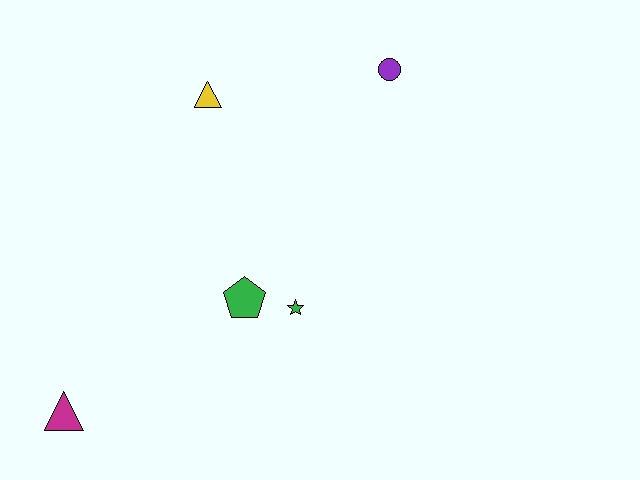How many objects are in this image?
There are 5 objects.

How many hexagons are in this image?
There are no hexagons.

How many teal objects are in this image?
There are no teal objects.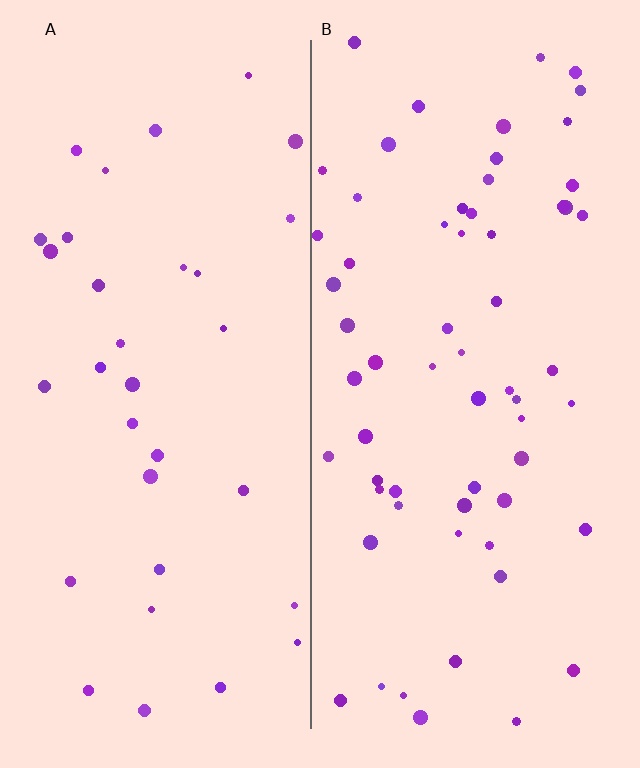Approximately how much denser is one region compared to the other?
Approximately 1.9× — region B over region A.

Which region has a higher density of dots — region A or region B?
B (the right).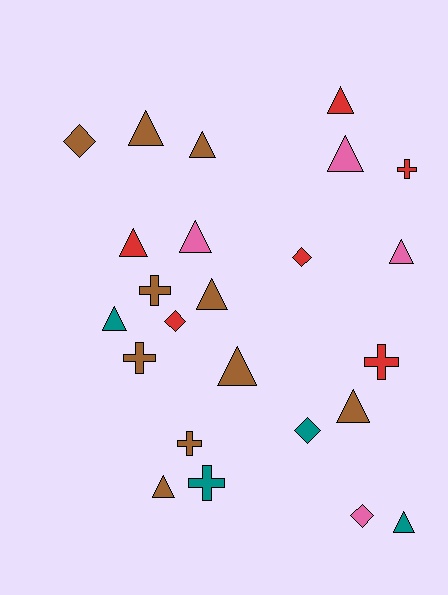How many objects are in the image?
There are 24 objects.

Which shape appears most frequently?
Triangle, with 13 objects.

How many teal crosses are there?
There is 1 teal cross.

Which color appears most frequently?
Brown, with 10 objects.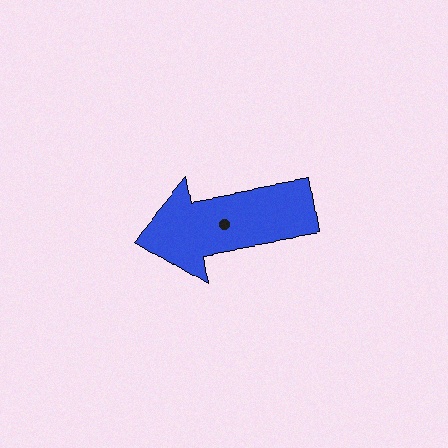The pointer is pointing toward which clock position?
Roughly 9 o'clock.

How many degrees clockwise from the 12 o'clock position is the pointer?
Approximately 261 degrees.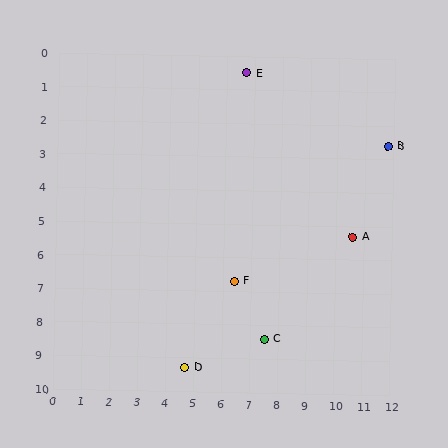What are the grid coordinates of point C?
Point C is at approximately (7.5, 8.4).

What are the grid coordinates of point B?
Point B is at approximately (11.8, 2.6).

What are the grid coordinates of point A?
Point A is at approximately (10.6, 5.3).